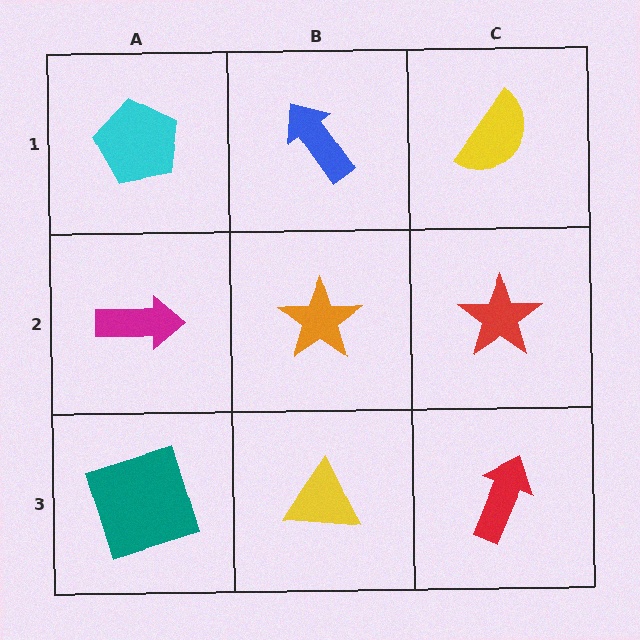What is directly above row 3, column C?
A red star.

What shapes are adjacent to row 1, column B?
An orange star (row 2, column B), a cyan pentagon (row 1, column A), a yellow semicircle (row 1, column C).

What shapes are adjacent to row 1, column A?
A magenta arrow (row 2, column A), a blue arrow (row 1, column B).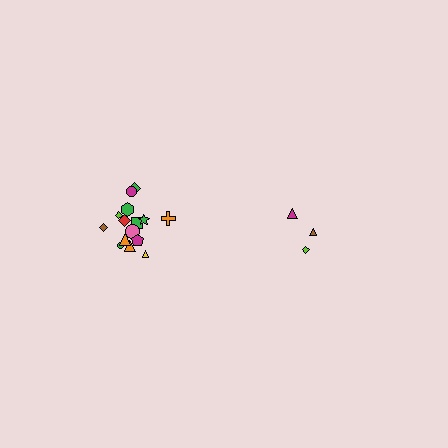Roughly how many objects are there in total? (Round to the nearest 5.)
Roughly 20 objects in total.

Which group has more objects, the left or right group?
The left group.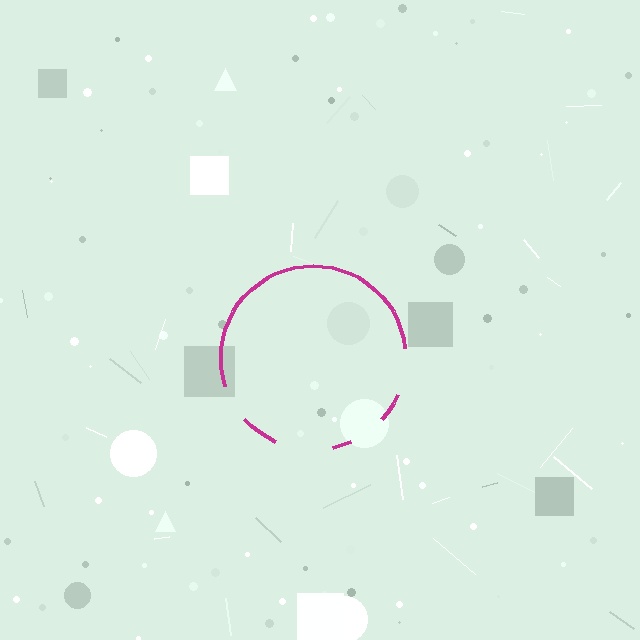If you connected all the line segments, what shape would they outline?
They would outline a circle.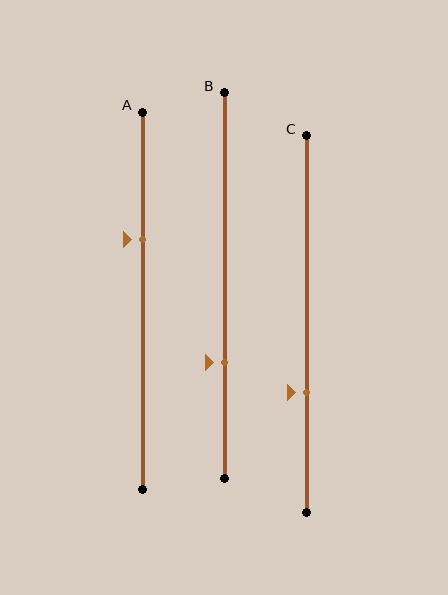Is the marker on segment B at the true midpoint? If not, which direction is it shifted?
No, the marker on segment B is shifted downward by about 20% of the segment length.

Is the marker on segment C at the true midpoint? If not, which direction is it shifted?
No, the marker on segment C is shifted downward by about 18% of the segment length.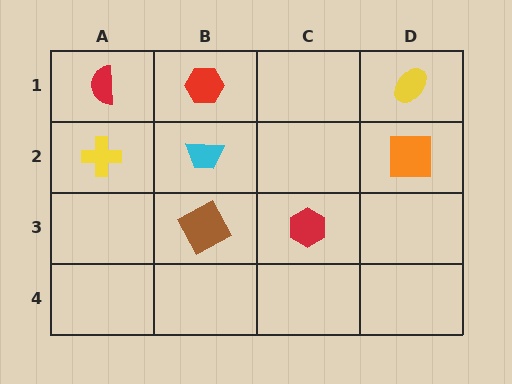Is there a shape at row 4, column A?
No, that cell is empty.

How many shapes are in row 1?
3 shapes.